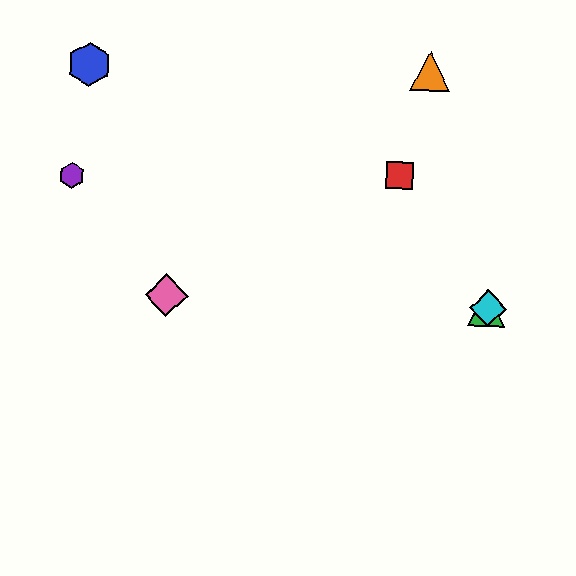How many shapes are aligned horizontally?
4 shapes (the green triangle, the yellow diamond, the cyan diamond, the pink diamond) are aligned horizontally.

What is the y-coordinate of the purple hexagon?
The purple hexagon is at y≈176.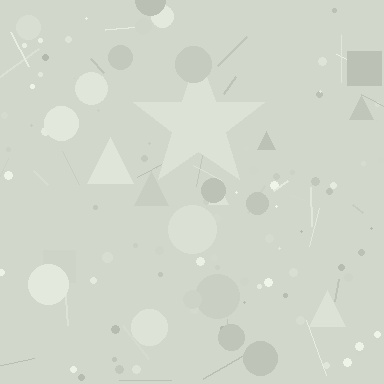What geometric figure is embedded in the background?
A star is embedded in the background.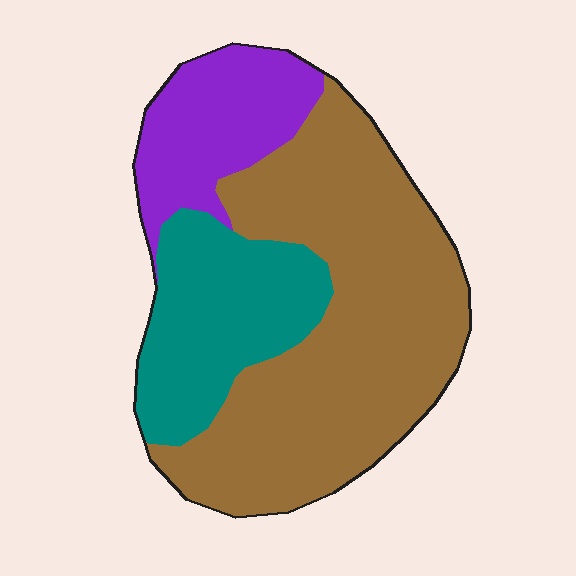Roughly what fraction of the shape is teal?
Teal takes up between a sixth and a third of the shape.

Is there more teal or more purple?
Teal.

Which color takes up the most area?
Brown, at roughly 60%.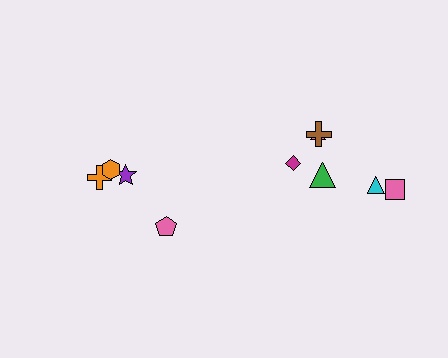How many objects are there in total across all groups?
There are 10 objects.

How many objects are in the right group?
There are 6 objects.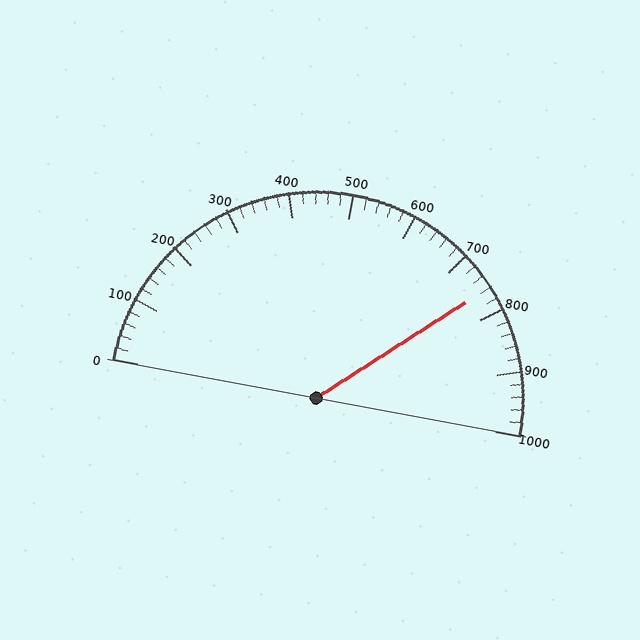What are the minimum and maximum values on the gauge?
The gauge ranges from 0 to 1000.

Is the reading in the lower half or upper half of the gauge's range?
The reading is in the upper half of the range (0 to 1000).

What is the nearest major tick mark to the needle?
The nearest major tick mark is 800.